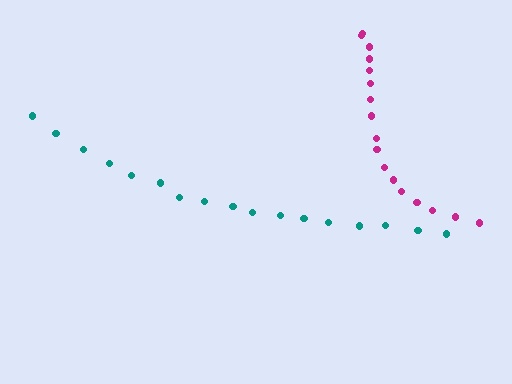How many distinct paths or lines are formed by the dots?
There are 2 distinct paths.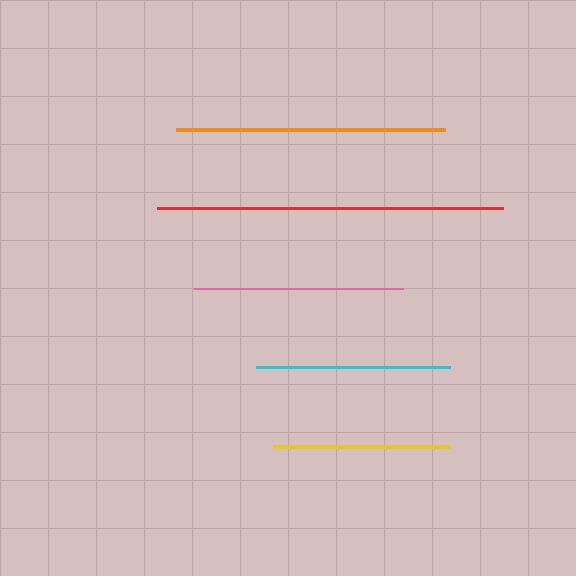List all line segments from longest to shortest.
From longest to shortest: red, orange, pink, cyan, yellow.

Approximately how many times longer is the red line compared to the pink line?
The red line is approximately 1.7 times the length of the pink line.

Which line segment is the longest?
The red line is the longest at approximately 346 pixels.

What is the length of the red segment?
The red segment is approximately 346 pixels long.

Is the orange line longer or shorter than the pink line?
The orange line is longer than the pink line.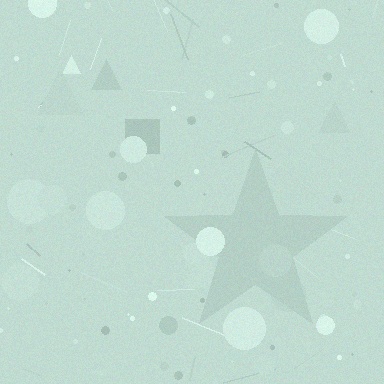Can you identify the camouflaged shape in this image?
The camouflaged shape is a star.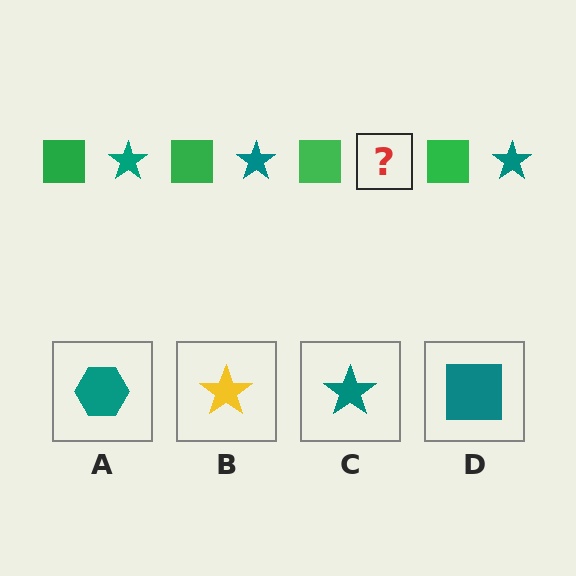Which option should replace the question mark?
Option C.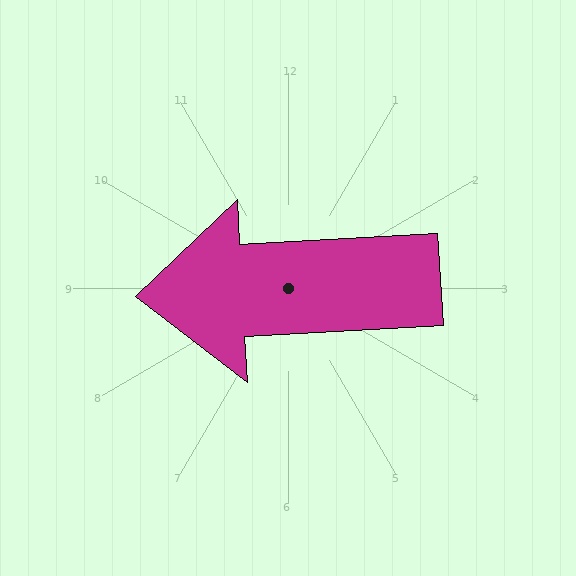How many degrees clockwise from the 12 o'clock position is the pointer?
Approximately 267 degrees.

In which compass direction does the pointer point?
West.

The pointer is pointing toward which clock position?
Roughly 9 o'clock.